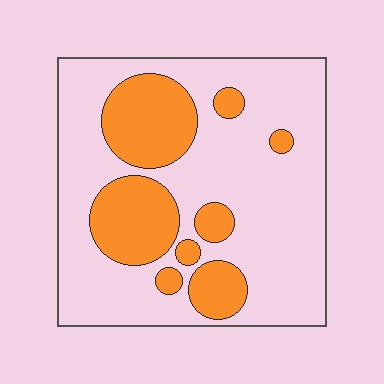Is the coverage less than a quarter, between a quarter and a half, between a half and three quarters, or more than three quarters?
Between a quarter and a half.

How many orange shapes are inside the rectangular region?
8.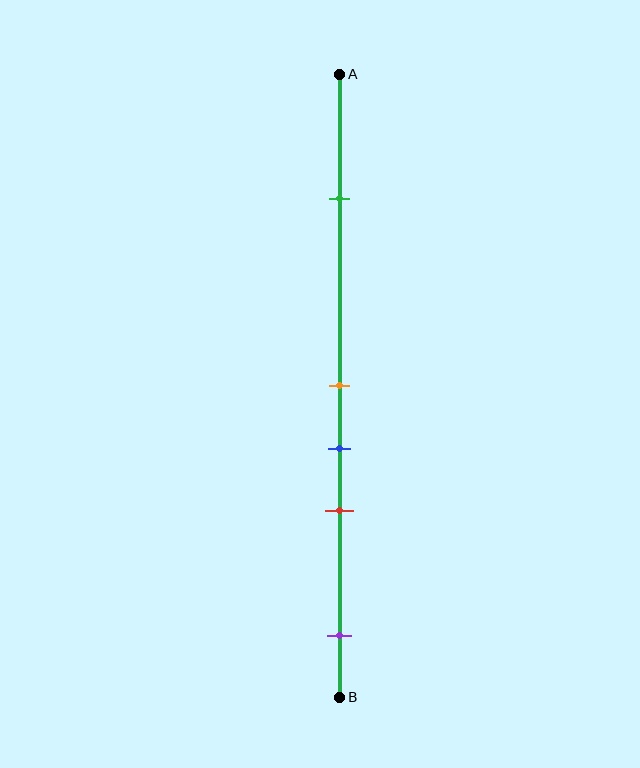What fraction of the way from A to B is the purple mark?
The purple mark is approximately 90% (0.9) of the way from A to B.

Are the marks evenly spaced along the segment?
No, the marks are not evenly spaced.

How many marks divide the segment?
There are 5 marks dividing the segment.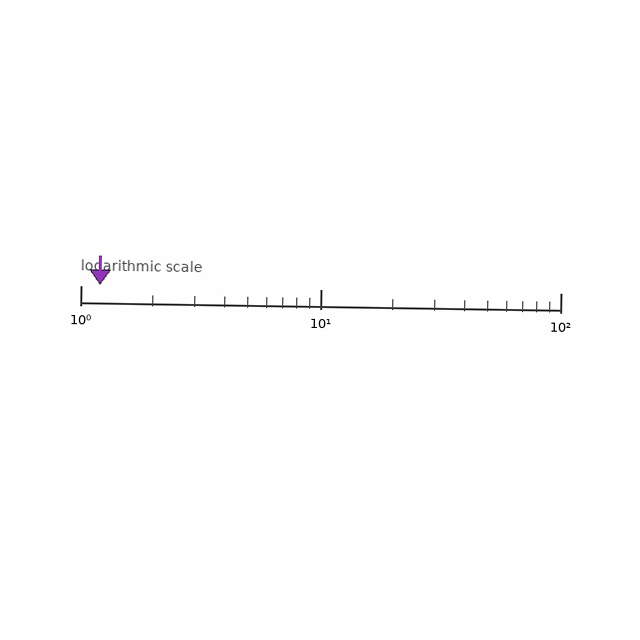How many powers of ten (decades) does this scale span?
The scale spans 2 decades, from 1 to 100.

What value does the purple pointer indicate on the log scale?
The pointer indicates approximately 1.2.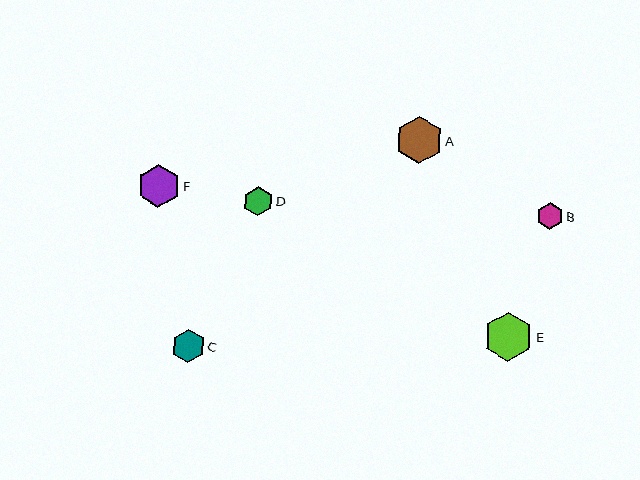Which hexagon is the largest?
Hexagon E is the largest with a size of approximately 49 pixels.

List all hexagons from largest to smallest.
From largest to smallest: E, A, F, C, D, B.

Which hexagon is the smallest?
Hexagon B is the smallest with a size of approximately 27 pixels.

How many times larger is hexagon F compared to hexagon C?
Hexagon F is approximately 1.3 times the size of hexagon C.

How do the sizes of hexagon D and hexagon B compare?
Hexagon D and hexagon B are approximately the same size.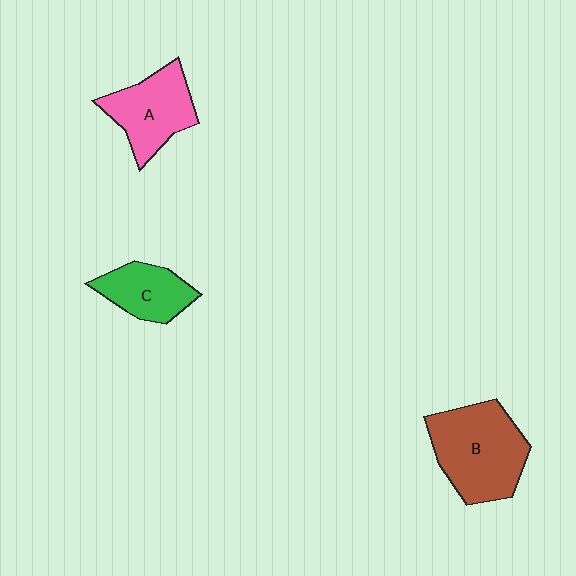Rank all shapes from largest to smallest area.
From largest to smallest: B (brown), A (pink), C (green).